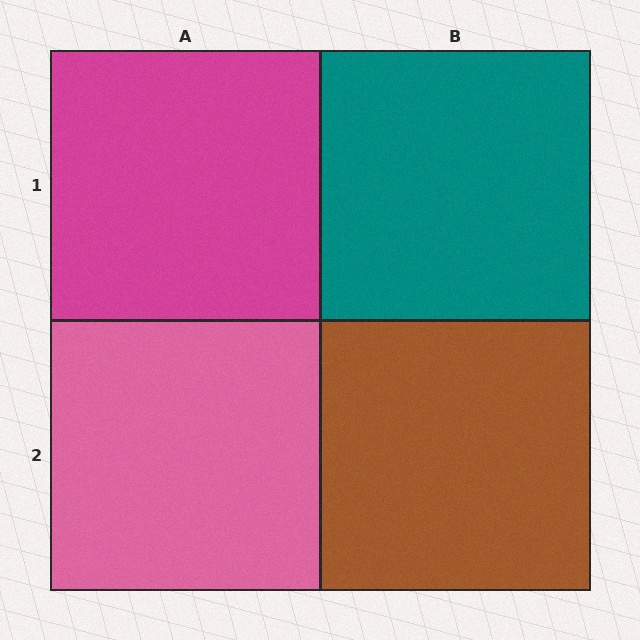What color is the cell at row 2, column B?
Brown.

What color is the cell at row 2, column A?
Pink.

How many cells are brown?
1 cell is brown.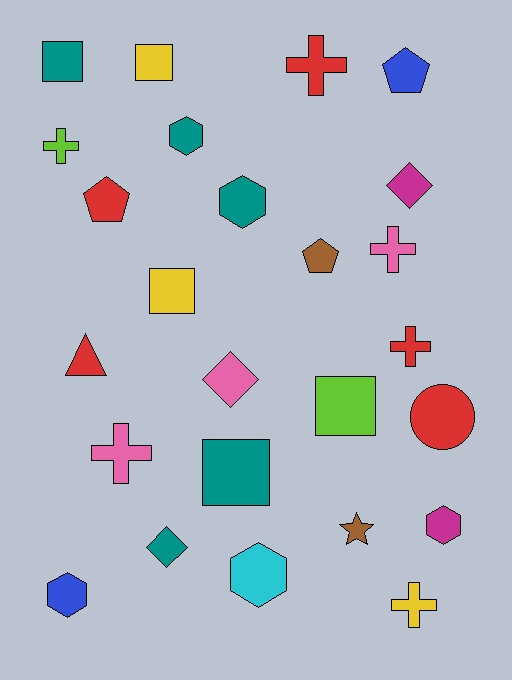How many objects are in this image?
There are 25 objects.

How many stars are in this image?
There is 1 star.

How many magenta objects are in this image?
There are 2 magenta objects.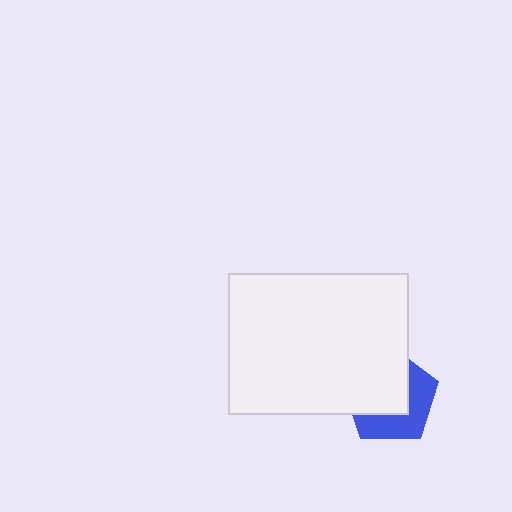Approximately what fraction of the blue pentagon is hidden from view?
Roughly 56% of the blue pentagon is hidden behind the white rectangle.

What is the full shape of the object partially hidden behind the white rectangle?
The partially hidden object is a blue pentagon.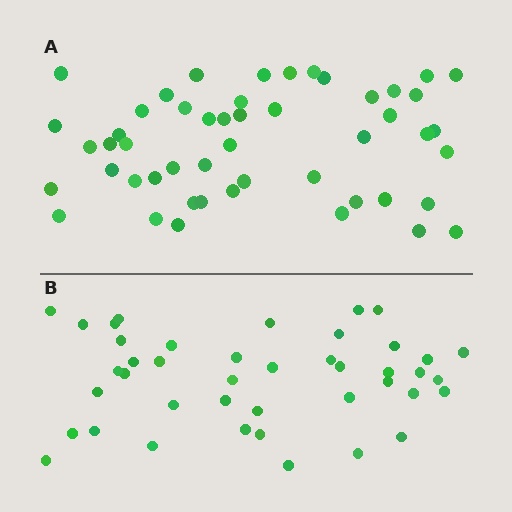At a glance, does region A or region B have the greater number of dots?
Region A (the top region) has more dots.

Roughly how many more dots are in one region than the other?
Region A has roughly 8 or so more dots than region B.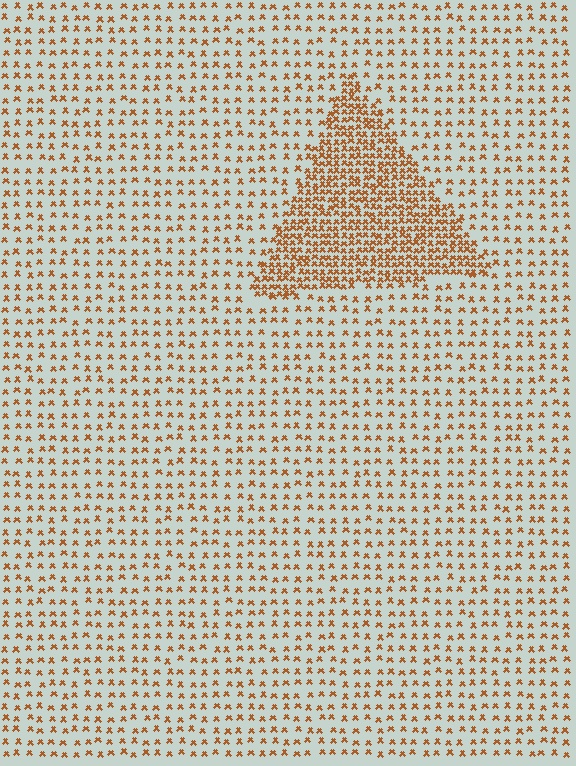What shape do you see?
I see a triangle.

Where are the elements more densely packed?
The elements are more densely packed inside the triangle boundary.